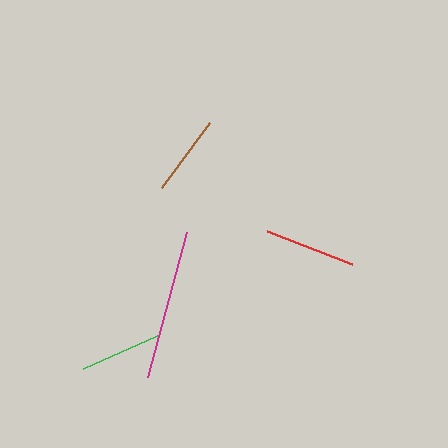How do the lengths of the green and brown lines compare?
The green and brown lines are approximately the same length.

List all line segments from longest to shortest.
From longest to shortest: magenta, red, green, brown.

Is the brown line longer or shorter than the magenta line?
The magenta line is longer than the brown line.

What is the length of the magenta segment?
The magenta segment is approximately 150 pixels long.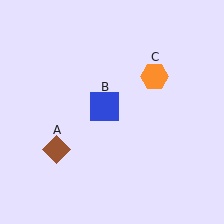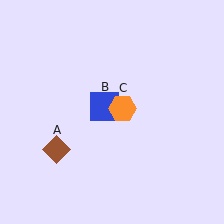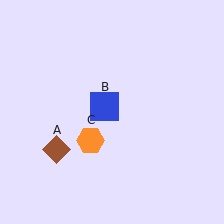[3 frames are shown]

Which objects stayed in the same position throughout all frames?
Brown diamond (object A) and blue square (object B) remained stationary.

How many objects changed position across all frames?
1 object changed position: orange hexagon (object C).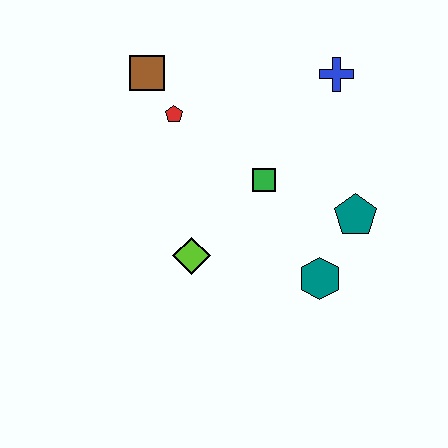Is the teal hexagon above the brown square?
No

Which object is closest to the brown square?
The red pentagon is closest to the brown square.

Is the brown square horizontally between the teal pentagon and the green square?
No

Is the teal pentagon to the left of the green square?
No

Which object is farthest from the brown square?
The teal hexagon is farthest from the brown square.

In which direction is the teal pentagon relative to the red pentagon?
The teal pentagon is to the right of the red pentagon.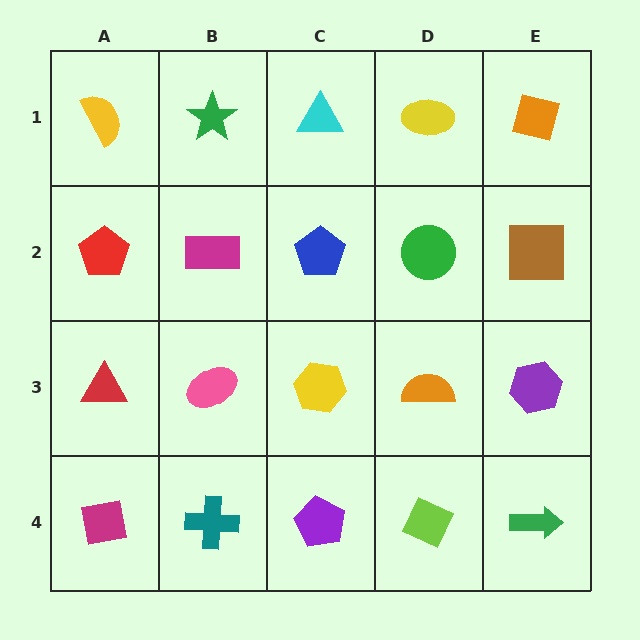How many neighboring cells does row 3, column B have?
4.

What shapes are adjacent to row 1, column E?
A brown square (row 2, column E), a yellow ellipse (row 1, column D).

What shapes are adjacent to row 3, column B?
A magenta rectangle (row 2, column B), a teal cross (row 4, column B), a red triangle (row 3, column A), a yellow hexagon (row 3, column C).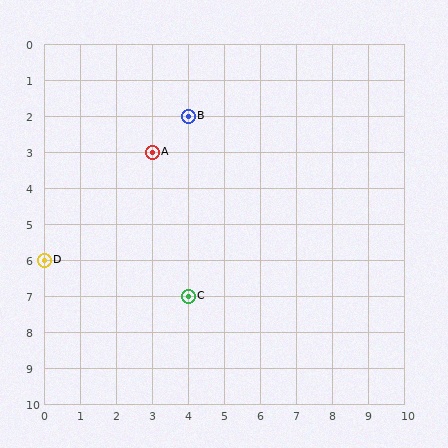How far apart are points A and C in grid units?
Points A and C are 1 column and 4 rows apart (about 4.1 grid units diagonally).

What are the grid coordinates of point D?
Point D is at grid coordinates (0, 6).